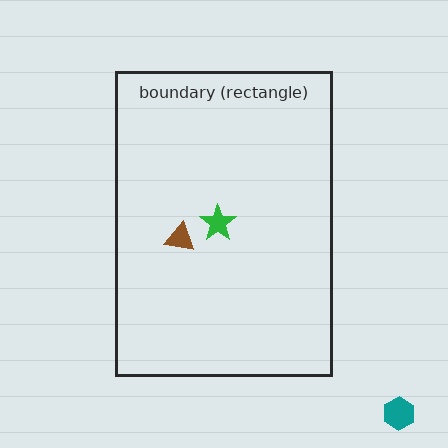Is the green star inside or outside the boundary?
Inside.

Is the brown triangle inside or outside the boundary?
Inside.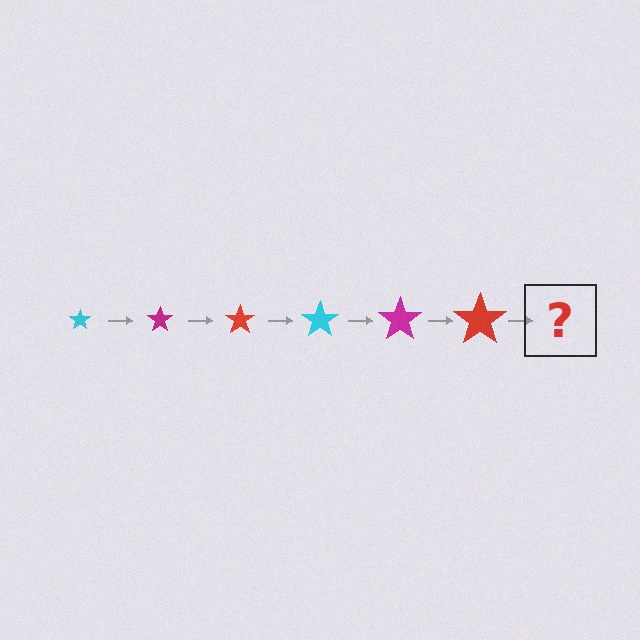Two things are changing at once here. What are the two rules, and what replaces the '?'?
The two rules are that the star grows larger each step and the color cycles through cyan, magenta, and red. The '?' should be a cyan star, larger than the previous one.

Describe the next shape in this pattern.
It should be a cyan star, larger than the previous one.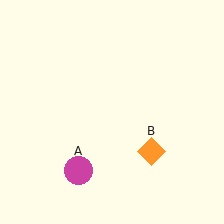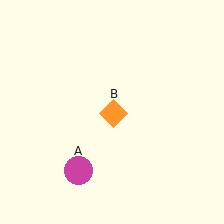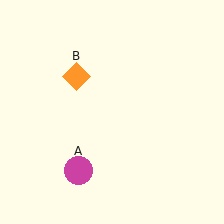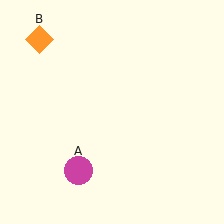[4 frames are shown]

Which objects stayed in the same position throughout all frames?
Magenta circle (object A) remained stationary.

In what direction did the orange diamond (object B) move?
The orange diamond (object B) moved up and to the left.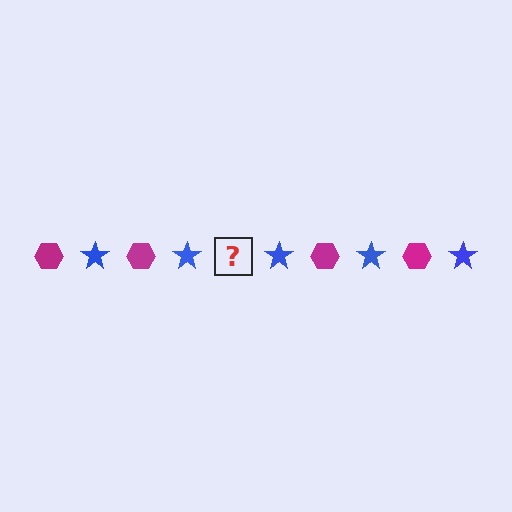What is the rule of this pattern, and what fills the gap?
The rule is that the pattern alternates between magenta hexagon and blue star. The gap should be filled with a magenta hexagon.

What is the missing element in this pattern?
The missing element is a magenta hexagon.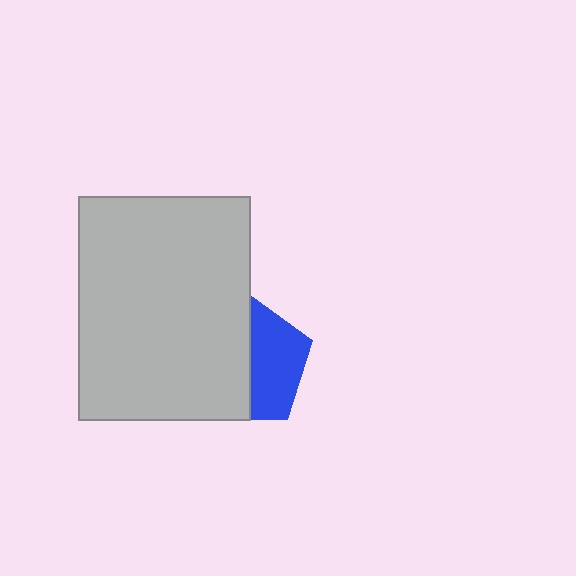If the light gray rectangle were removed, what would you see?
You would see the complete blue pentagon.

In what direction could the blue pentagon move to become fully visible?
The blue pentagon could move right. That would shift it out from behind the light gray rectangle entirely.